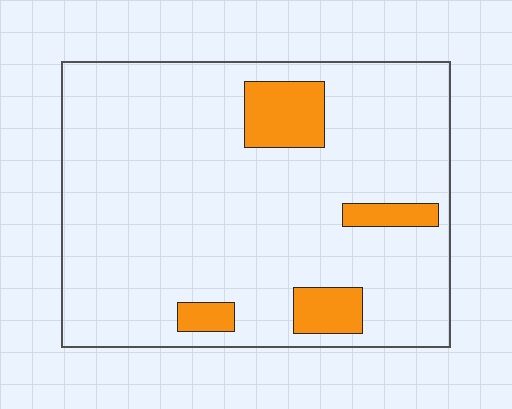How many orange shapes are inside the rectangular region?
4.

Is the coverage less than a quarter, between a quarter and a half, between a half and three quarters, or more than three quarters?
Less than a quarter.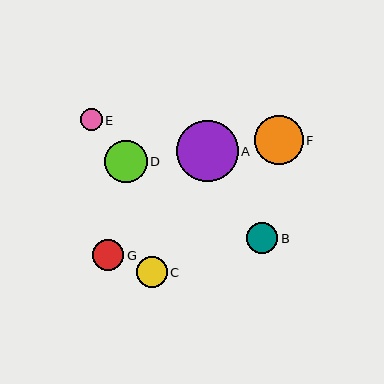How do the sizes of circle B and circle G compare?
Circle B and circle G are approximately the same size.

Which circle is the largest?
Circle A is the largest with a size of approximately 61 pixels.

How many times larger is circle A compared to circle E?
Circle A is approximately 2.8 times the size of circle E.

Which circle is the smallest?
Circle E is the smallest with a size of approximately 22 pixels.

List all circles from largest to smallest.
From largest to smallest: A, F, D, B, G, C, E.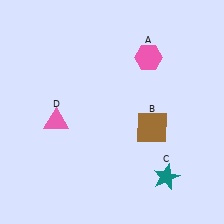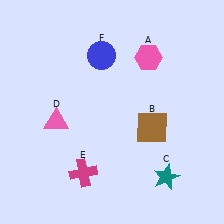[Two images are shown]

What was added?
A magenta cross (E), a blue circle (F) were added in Image 2.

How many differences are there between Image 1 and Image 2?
There are 2 differences between the two images.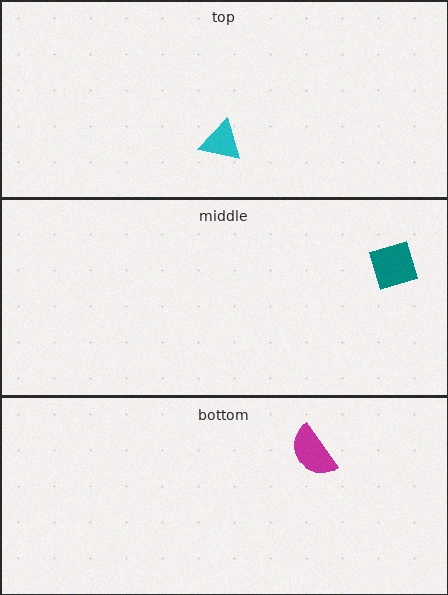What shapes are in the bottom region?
The magenta semicircle.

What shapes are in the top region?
The cyan triangle.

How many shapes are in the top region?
1.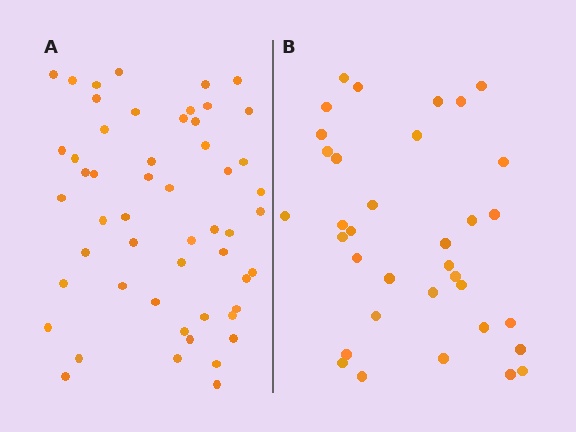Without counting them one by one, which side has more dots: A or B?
Region A (the left region) has more dots.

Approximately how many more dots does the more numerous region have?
Region A has approximately 20 more dots than region B.